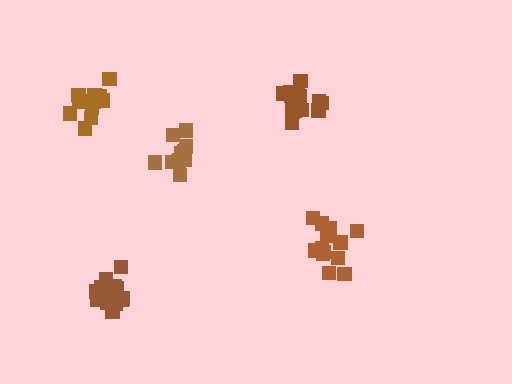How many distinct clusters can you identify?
There are 5 distinct clusters.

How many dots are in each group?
Group 1: 13 dots, Group 2: 14 dots, Group 3: 18 dots, Group 4: 13 dots, Group 5: 18 dots (76 total).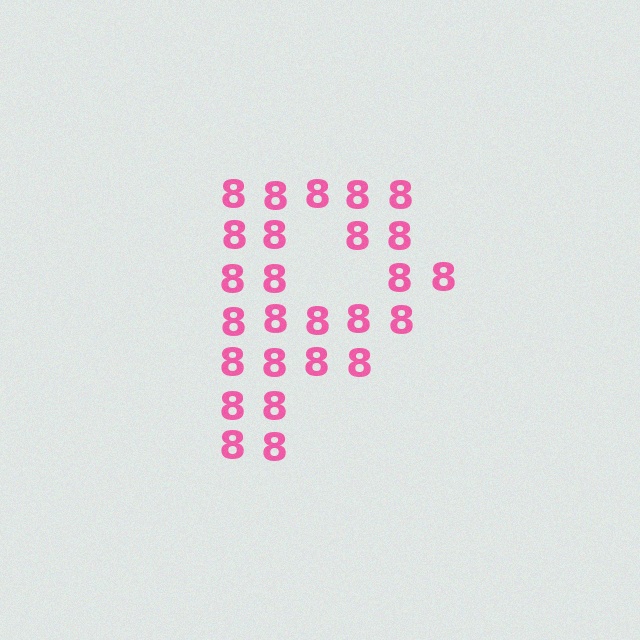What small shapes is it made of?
It is made of small digit 8's.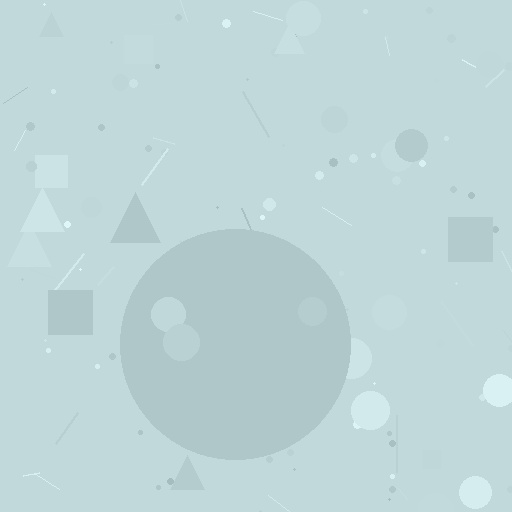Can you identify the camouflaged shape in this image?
The camouflaged shape is a circle.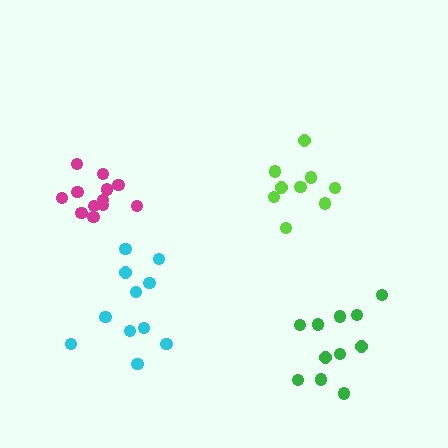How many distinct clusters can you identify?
There are 4 distinct clusters.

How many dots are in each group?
Group 1: 11 dots, Group 2: 12 dots, Group 3: 9 dots, Group 4: 11 dots (43 total).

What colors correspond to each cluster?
The clusters are colored: cyan, magenta, lime, green.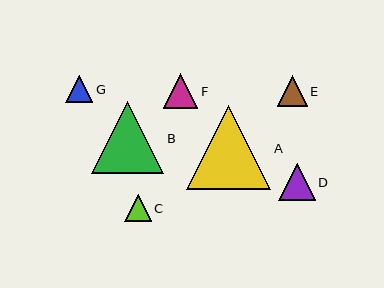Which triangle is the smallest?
Triangle C is the smallest with a size of approximately 26 pixels.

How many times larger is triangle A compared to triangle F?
Triangle A is approximately 2.4 times the size of triangle F.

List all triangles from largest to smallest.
From largest to smallest: A, B, D, F, E, G, C.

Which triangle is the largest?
Triangle A is the largest with a size of approximately 84 pixels.